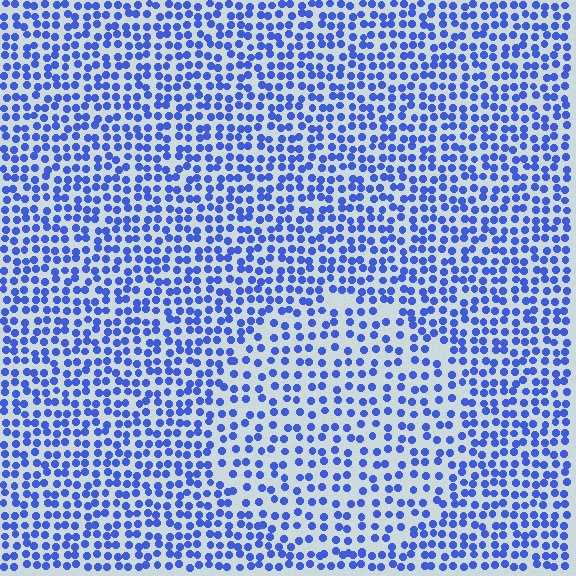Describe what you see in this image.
The image contains small blue elements arranged at two different densities. A circle-shaped region is visible where the elements are less densely packed than the surrounding area.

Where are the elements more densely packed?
The elements are more densely packed outside the circle boundary.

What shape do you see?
I see a circle.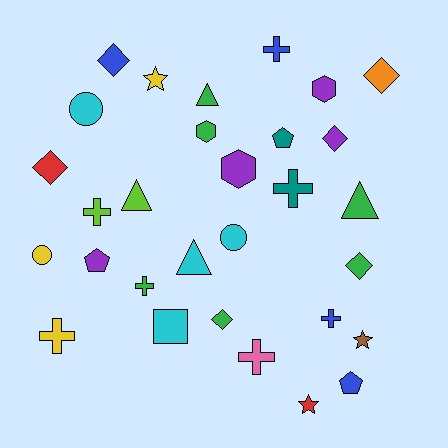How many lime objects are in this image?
There are 2 lime objects.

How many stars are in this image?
There are 3 stars.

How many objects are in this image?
There are 30 objects.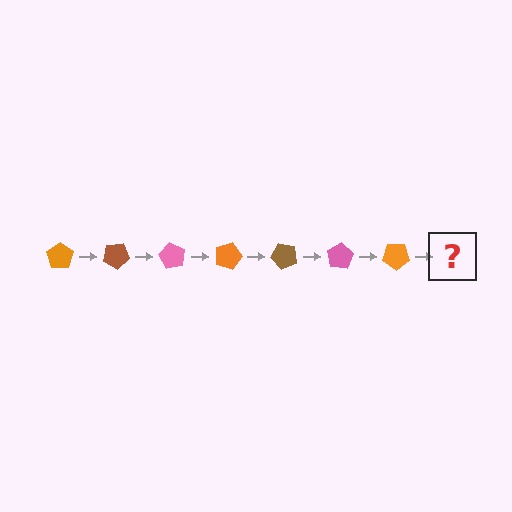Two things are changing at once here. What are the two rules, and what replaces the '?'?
The two rules are that it rotates 30 degrees each step and the color cycles through orange, brown, and pink. The '?' should be a brown pentagon, rotated 210 degrees from the start.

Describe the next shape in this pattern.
It should be a brown pentagon, rotated 210 degrees from the start.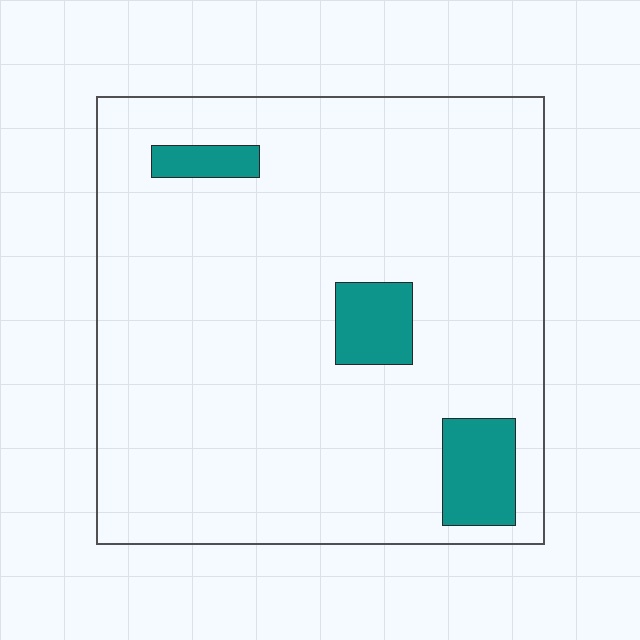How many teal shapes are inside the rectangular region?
3.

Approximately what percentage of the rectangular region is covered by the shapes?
Approximately 10%.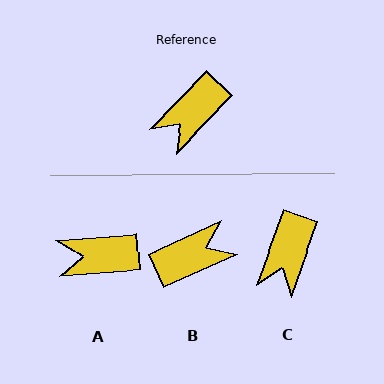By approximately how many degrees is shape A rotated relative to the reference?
Approximately 42 degrees clockwise.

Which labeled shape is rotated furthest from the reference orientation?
B, about 159 degrees away.